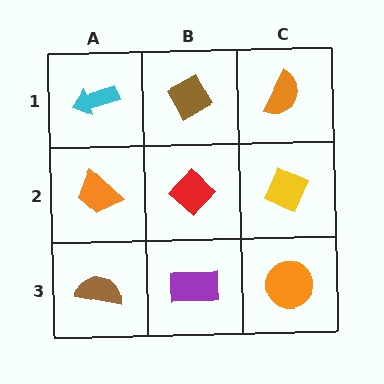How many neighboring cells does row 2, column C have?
3.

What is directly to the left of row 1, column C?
A brown diamond.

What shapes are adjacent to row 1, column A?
An orange trapezoid (row 2, column A), a brown diamond (row 1, column B).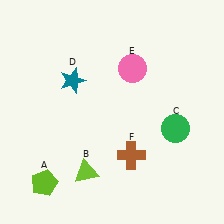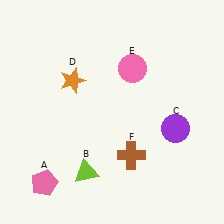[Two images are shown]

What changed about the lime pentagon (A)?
In Image 1, A is lime. In Image 2, it changed to pink.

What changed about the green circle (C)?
In Image 1, C is green. In Image 2, it changed to purple.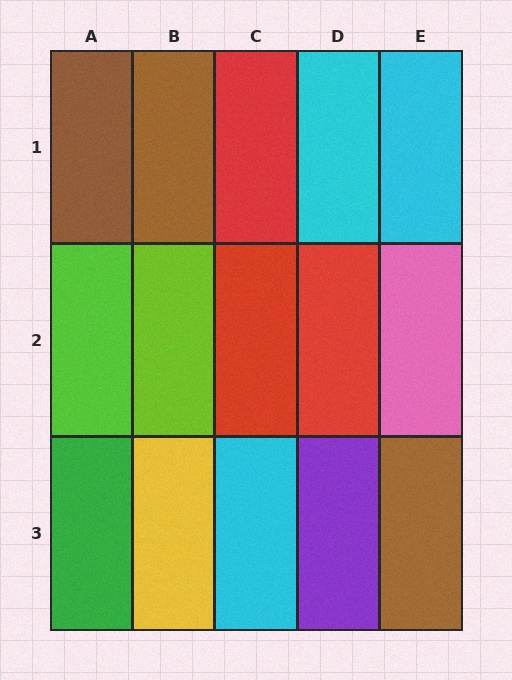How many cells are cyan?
3 cells are cyan.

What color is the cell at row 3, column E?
Brown.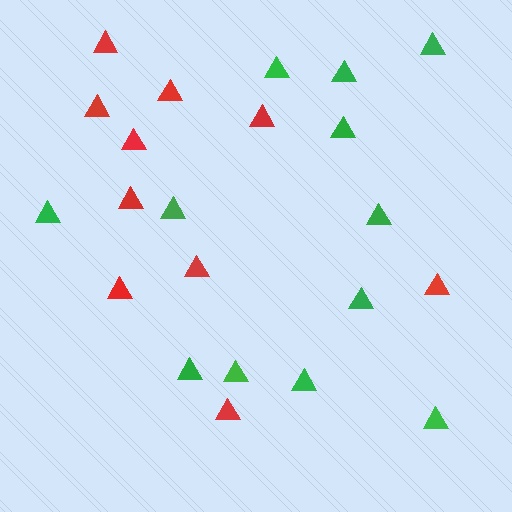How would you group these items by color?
There are 2 groups: one group of red triangles (10) and one group of green triangles (12).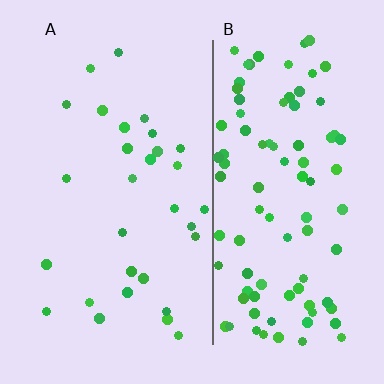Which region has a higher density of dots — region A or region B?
B (the right).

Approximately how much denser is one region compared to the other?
Approximately 3.3× — region B over region A.